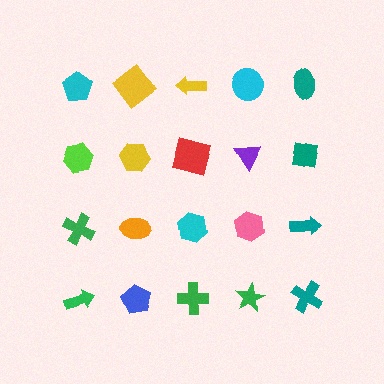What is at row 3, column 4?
A pink hexagon.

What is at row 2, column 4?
A purple triangle.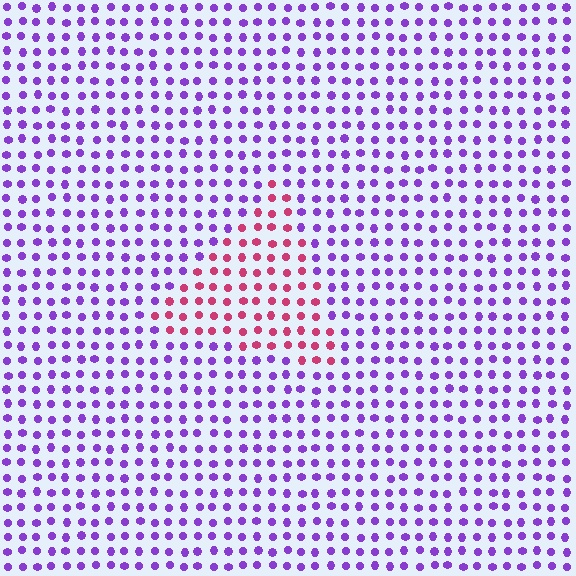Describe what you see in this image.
The image is filled with small purple elements in a uniform arrangement. A triangle-shaped region is visible where the elements are tinted to a slightly different hue, forming a subtle color boundary.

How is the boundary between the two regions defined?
The boundary is defined purely by a slight shift in hue (about 65 degrees). Spacing, size, and orientation are identical on both sides.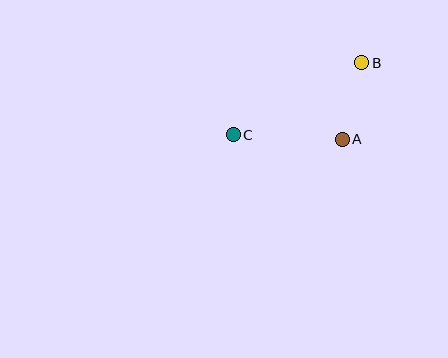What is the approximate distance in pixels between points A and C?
The distance between A and C is approximately 109 pixels.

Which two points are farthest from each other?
Points B and C are farthest from each other.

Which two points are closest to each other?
Points A and B are closest to each other.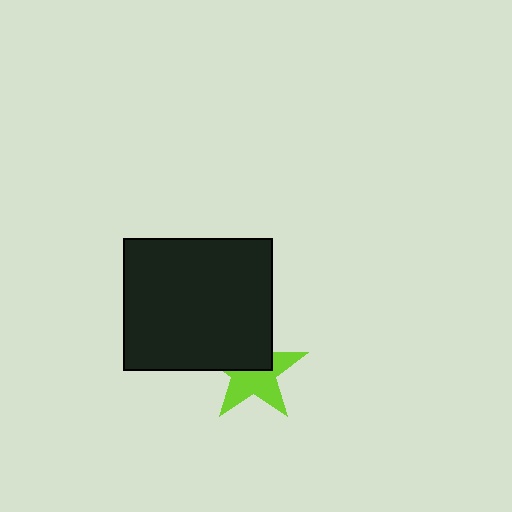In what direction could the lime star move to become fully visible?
The lime star could move down. That would shift it out from behind the black rectangle entirely.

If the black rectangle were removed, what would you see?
You would see the complete lime star.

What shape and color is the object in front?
The object in front is a black rectangle.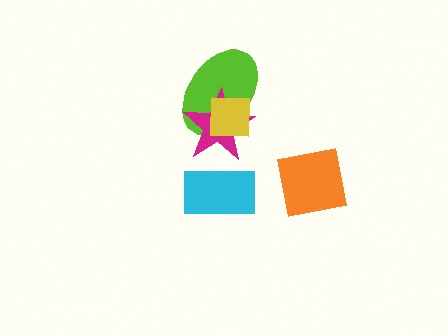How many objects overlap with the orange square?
0 objects overlap with the orange square.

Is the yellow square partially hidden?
No, no other shape covers it.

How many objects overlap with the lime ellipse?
2 objects overlap with the lime ellipse.